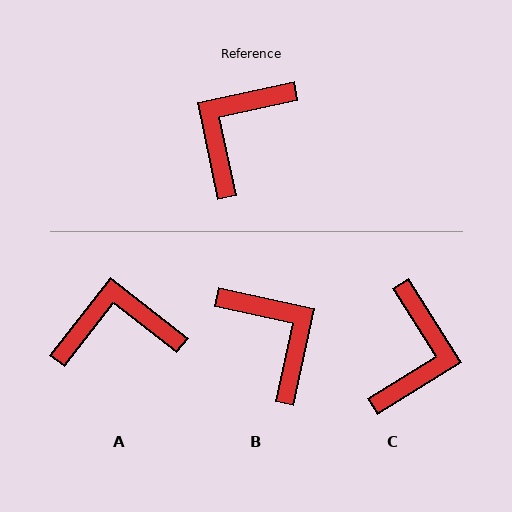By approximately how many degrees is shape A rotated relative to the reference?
Approximately 50 degrees clockwise.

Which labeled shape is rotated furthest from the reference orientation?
C, about 160 degrees away.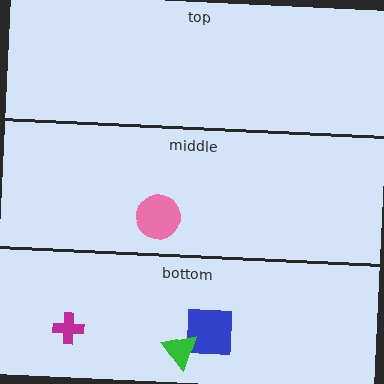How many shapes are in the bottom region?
3.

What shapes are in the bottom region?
The magenta cross, the blue square, the green triangle.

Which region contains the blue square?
The bottom region.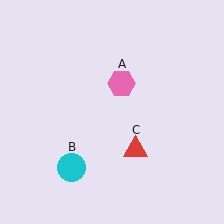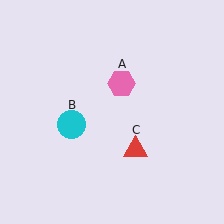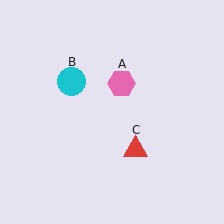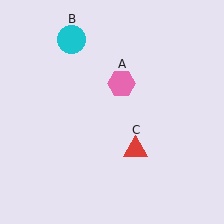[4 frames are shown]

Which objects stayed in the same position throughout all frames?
Pink hexagon (object A) and red triangle (object C) remained stationary.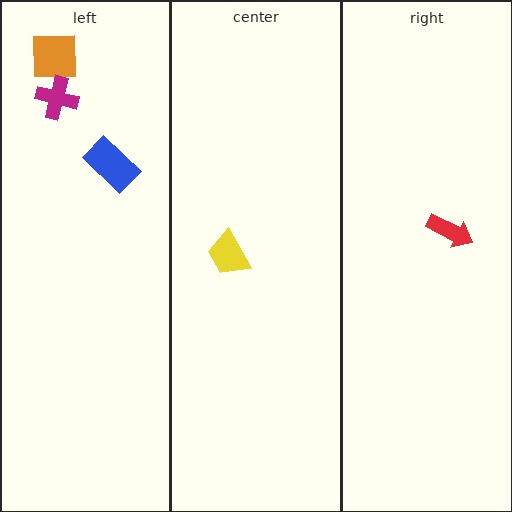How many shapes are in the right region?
1.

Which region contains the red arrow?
The right region.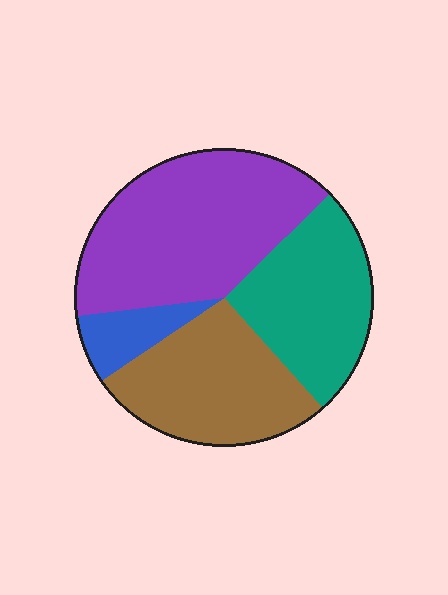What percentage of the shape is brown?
Brown takes up between a sixth and a third of the shape.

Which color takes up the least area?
Blue, at roughly 10%.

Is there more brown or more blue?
Brown.